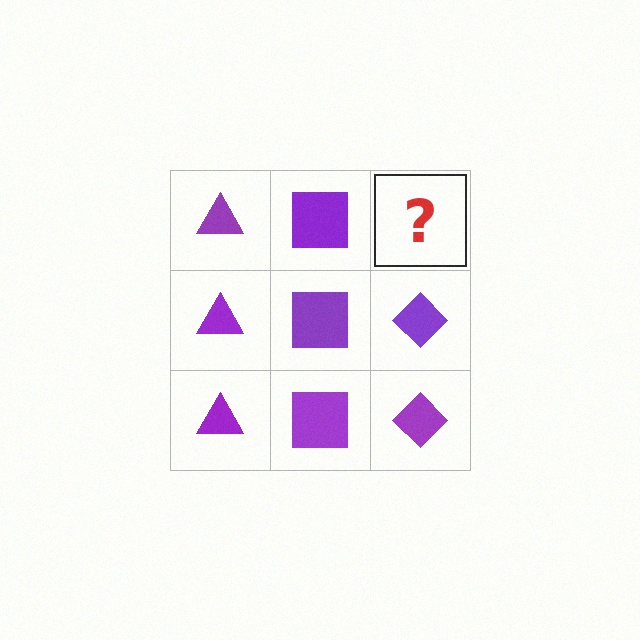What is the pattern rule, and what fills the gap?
The rule is that each column has a consistent shape. The gap should be filled with a purple diamond.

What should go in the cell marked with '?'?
The missing cell should contain a purple diamond.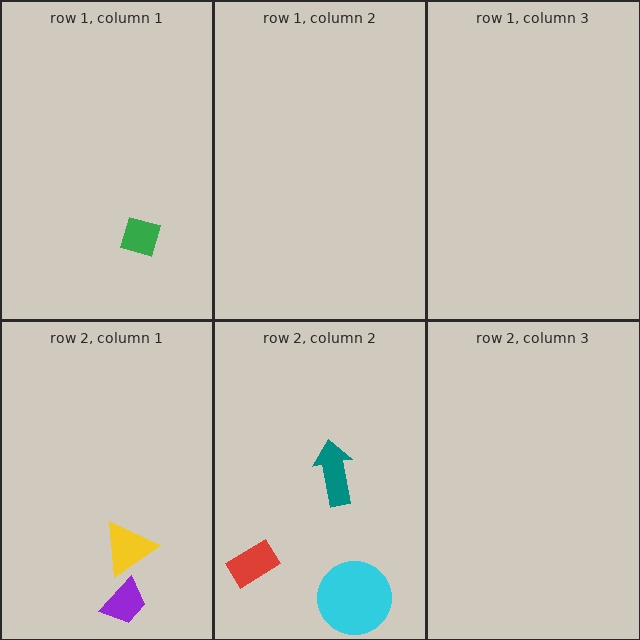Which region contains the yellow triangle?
The row 2, column 1 region.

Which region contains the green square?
The row 1, column 1 region.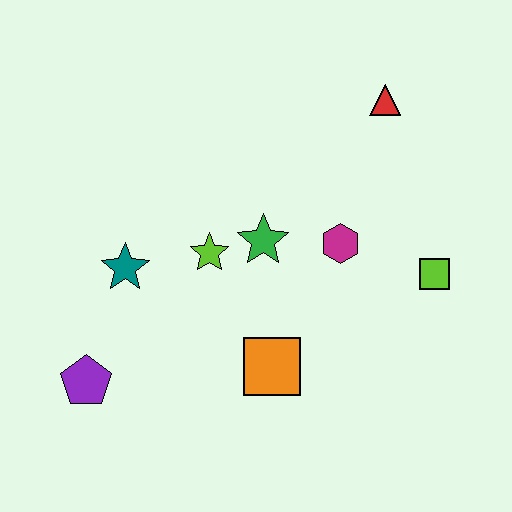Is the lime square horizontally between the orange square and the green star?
No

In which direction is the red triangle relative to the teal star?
The red triangle is to the right of the teal star.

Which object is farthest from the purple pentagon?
The red triangle is farthest from the purple pentagon.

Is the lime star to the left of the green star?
Yes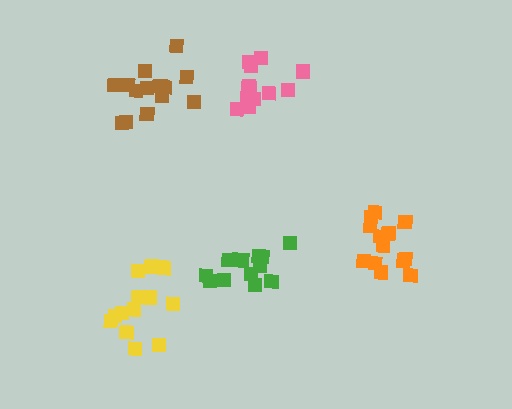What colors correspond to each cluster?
The clusters are colored: green, orange, brown, yellow, pink.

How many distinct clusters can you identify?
There are 5 distinct clusters.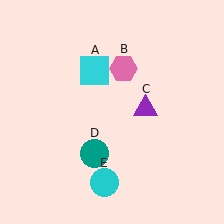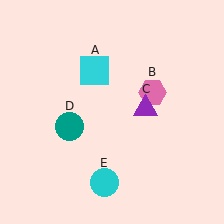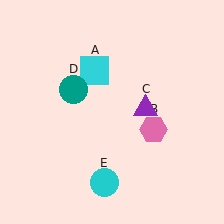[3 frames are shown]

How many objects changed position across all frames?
2 objects changed position: pink hexagon (object B), teal circle (object D).